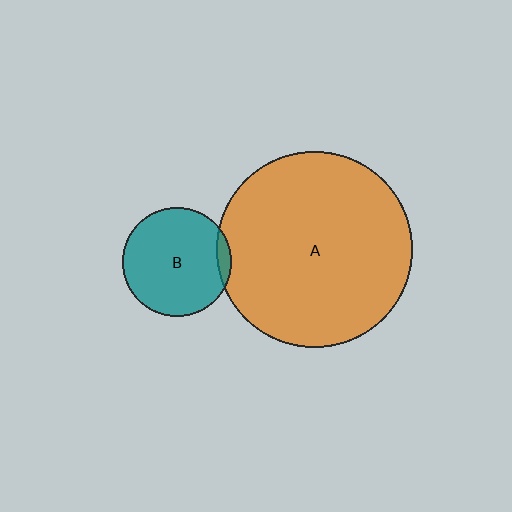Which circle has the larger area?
Circle A (orange).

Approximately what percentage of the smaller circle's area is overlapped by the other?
Approximately 5%.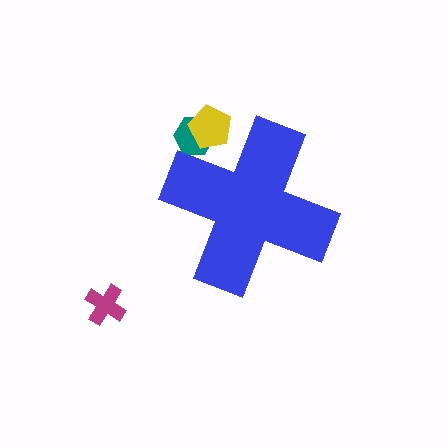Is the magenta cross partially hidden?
No, the magenta cross is fully visible.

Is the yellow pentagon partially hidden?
Yes, the yellow pentagon is partially hidden behind the blue cross.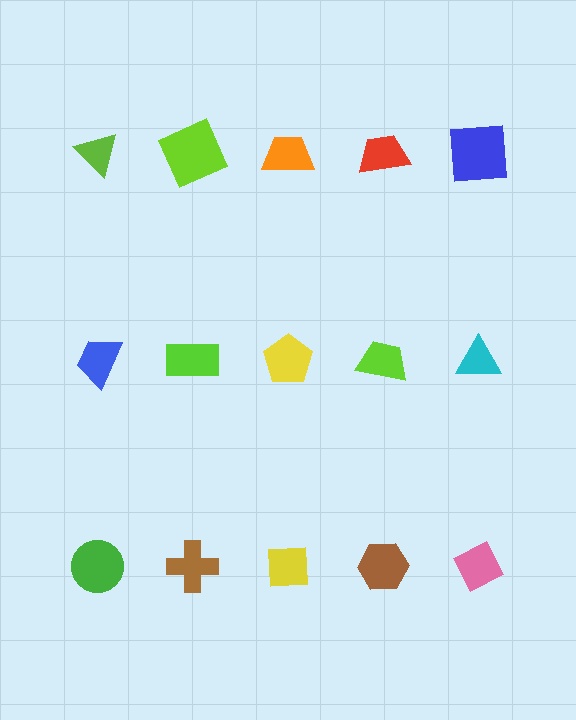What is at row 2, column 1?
A blue trapezoid.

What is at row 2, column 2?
A lime rectangle.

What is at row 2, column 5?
A cyan triangle.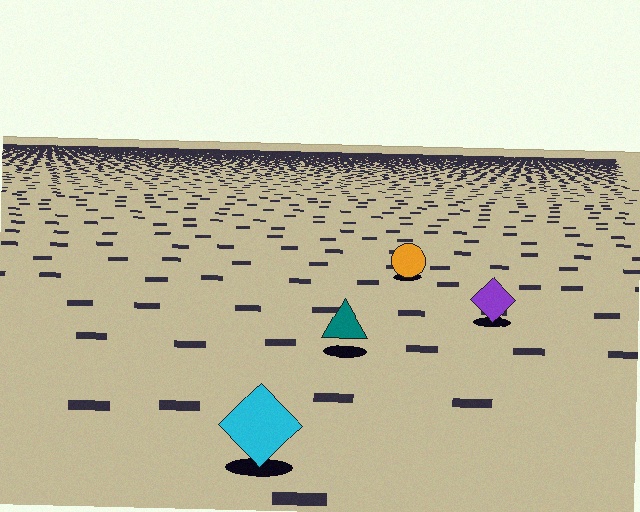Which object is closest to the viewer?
The cyan diamond is closest. The texture marks near it are larger and more spread out.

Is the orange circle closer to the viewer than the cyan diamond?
No. The cyan diamond is closer — you can tell from the texture gradient: the ground texture is coarser near it.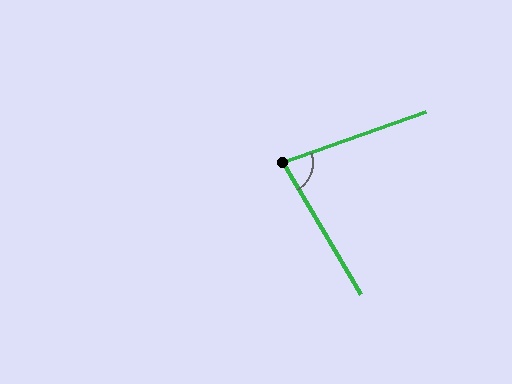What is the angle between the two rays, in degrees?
Approximately 79 degrees.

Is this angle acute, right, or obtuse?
It is acute.